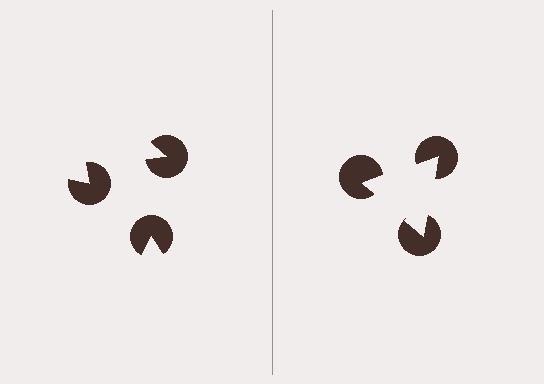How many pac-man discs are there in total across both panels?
6 — 3 on each side.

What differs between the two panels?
The pac-man discs are positioned identically on both sides; only the wedge orientations differ. On the right they align to a triangle; on the left they are misaligned.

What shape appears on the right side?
An illusory triangle.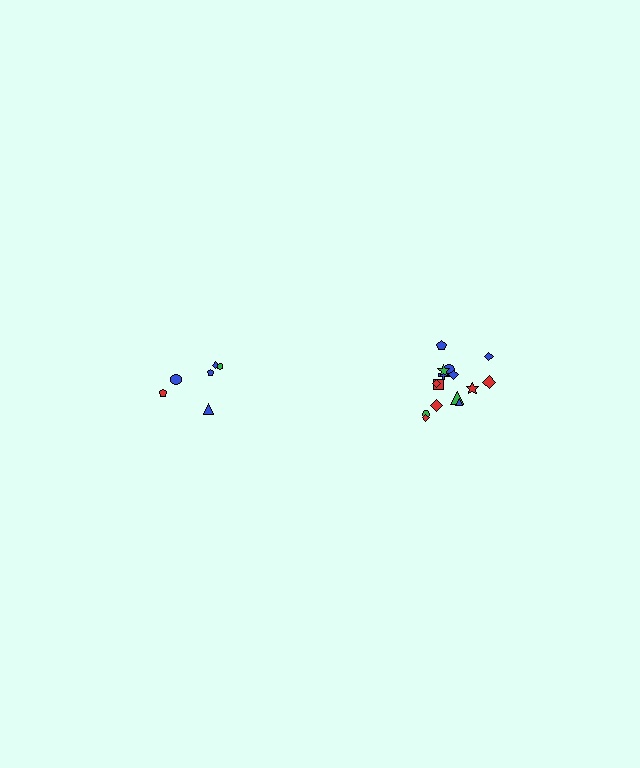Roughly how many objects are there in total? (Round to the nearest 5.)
Roughly 20 objects in total.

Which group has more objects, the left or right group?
The right group.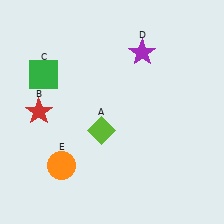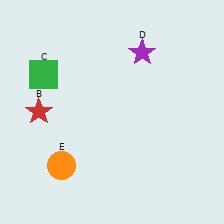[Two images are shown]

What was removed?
The lime diamond (A) was removed in Image 2.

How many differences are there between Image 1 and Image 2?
There is 1 difference between the two images.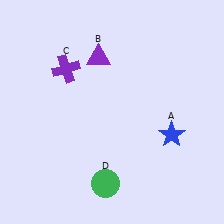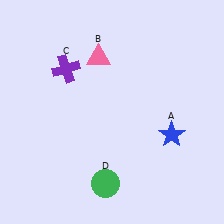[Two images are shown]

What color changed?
The triangle (B) changed from purple in Image 1 to pink in Image 2.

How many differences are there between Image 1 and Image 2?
There is 1 difference between the two images.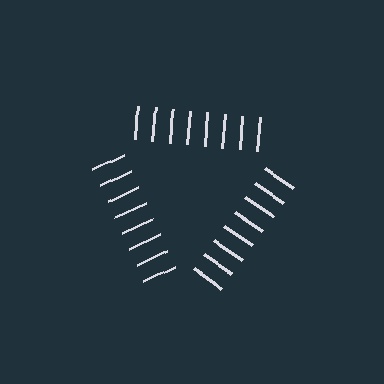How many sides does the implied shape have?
3 sides — the line-ends trace a triangle.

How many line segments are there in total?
24 — 8 along each of the 3 edges.